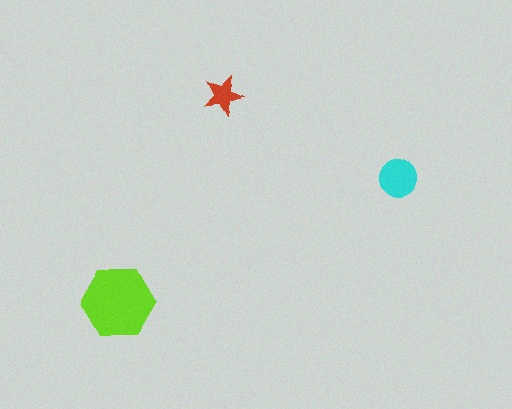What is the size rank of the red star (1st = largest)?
3rd.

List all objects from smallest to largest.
The red star, the cyan circle, the lime hexagon.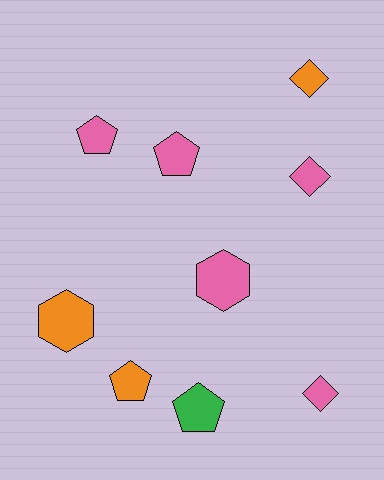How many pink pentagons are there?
There are 2 pink pentagons.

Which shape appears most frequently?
Pentagon, with 4 objects.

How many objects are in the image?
There are 9 objects.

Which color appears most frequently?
Pink, with 5 objects.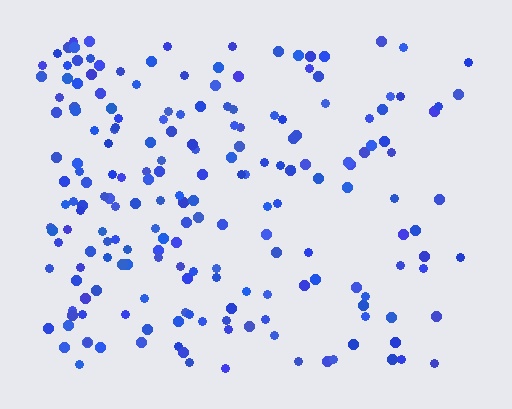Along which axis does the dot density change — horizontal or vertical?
Horizontal.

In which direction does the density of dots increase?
From right to left, with the left side densest.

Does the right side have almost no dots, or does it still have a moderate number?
Still a moderate number, just noticeably fewer than the left.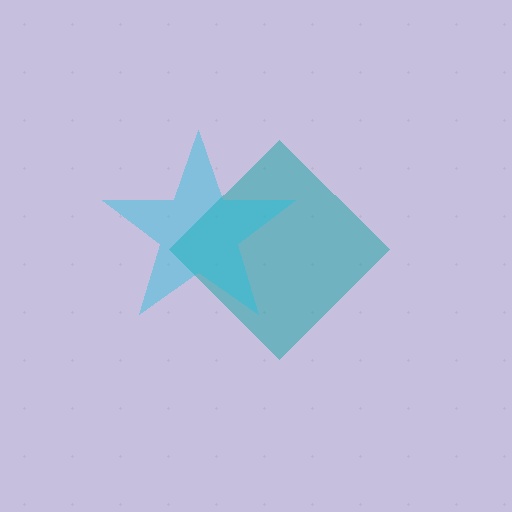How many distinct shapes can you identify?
There are 2 distinct shapes: a teal diamond, a cyan star.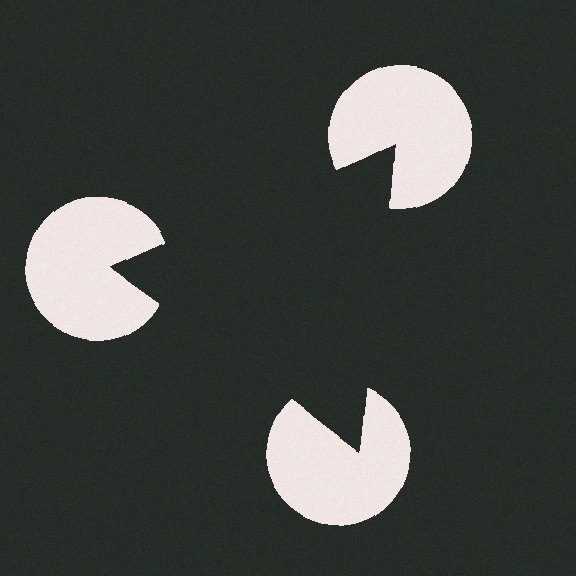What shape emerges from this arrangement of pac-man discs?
An illusory triangle — its edges are inferred from the aligned wedge cuts in the pac-man discs, not physically drawn.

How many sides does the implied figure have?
3 sides.